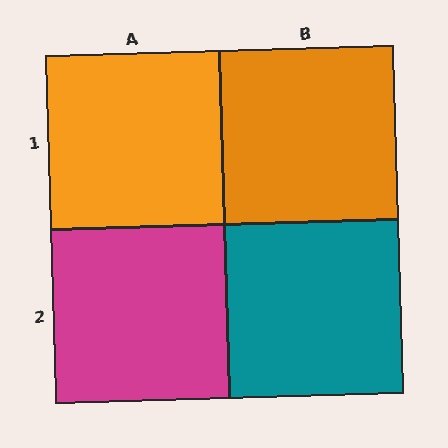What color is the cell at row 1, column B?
Orange.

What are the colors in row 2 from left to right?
Magenta, teal.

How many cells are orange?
2 cells are orange.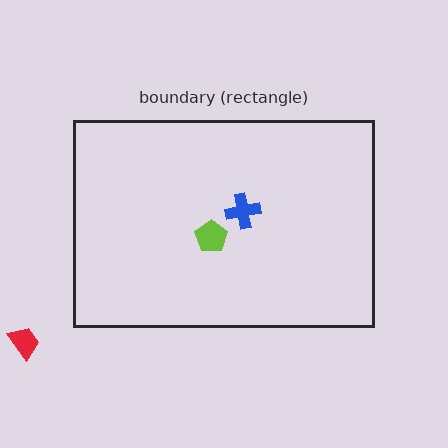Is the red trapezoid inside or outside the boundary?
Outside.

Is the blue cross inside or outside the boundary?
Inside.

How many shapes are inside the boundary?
2 inside, 1 outside.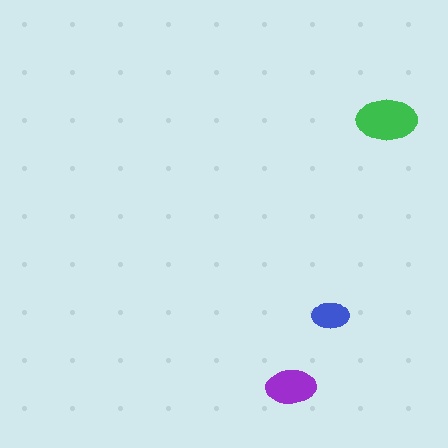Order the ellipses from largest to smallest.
the green one, the purple one, the blue one.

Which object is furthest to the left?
The purple ellipse is leftmost.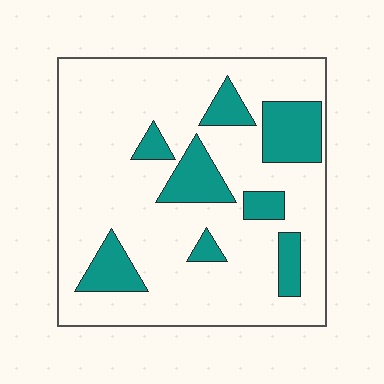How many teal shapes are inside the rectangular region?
8.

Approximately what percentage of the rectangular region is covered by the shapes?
Approximately 20%.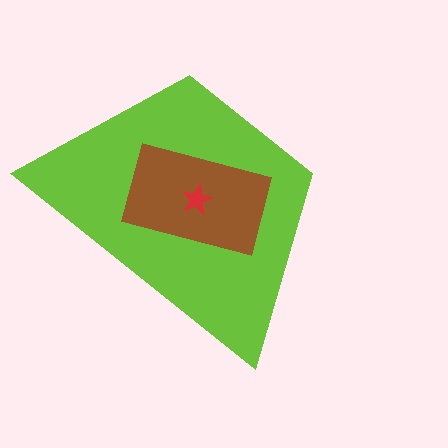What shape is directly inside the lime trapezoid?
The brown rectangle.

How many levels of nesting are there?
3.